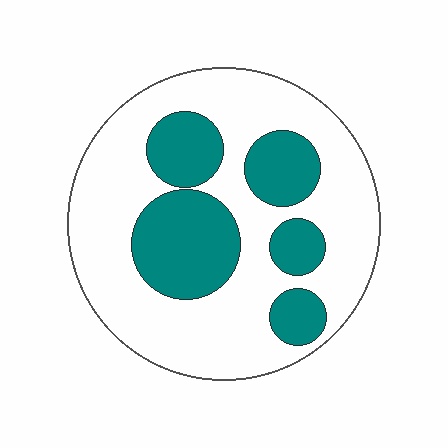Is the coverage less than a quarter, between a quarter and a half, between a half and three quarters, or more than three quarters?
Between a quarter and a half.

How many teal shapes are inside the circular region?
5.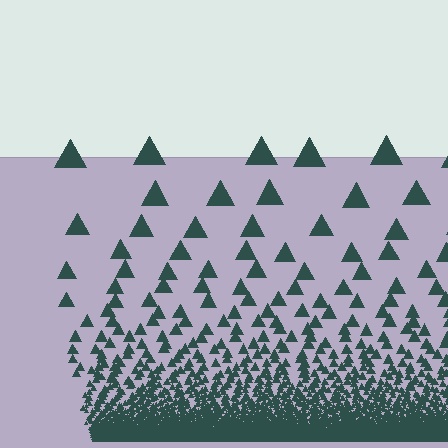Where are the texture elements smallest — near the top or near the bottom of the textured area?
Near the bottom.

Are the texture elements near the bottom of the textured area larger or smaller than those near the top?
Smaller. The gradient is inverted — elements near the bottom are smaller and denser.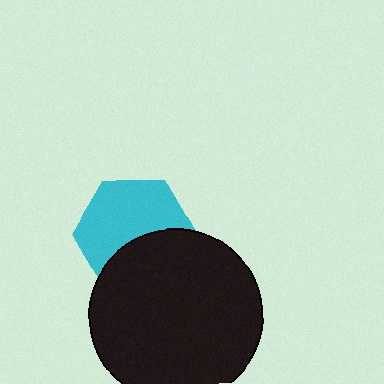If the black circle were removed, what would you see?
You would see the complete cyan hexagon.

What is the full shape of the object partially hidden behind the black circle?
The partially hidden object is a cyan hexagon.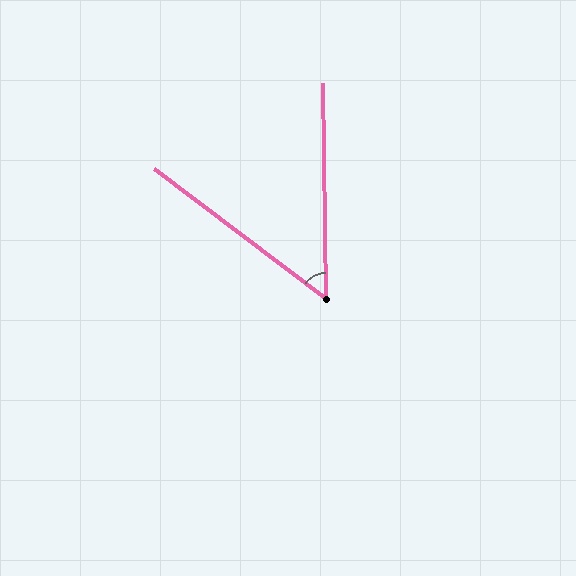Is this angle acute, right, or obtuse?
It is acute.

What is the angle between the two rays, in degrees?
Approximately 52 degrees.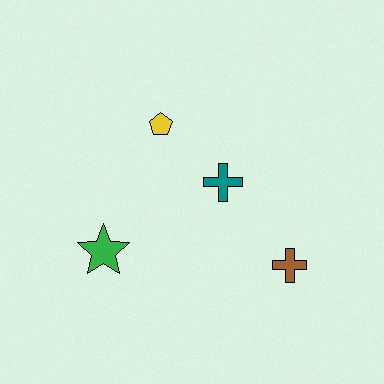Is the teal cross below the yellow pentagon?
Yes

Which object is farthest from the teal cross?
The green star is farthest from the teal cross.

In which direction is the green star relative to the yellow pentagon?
The green star is below the yellow pentagon.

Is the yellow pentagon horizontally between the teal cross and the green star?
Yes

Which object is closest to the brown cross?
The teal cross is closest to the brown cross.